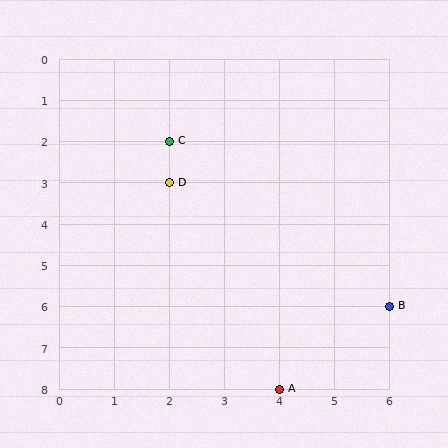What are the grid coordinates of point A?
Point A is at grid coordinates (4, 8).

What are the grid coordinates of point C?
Point C is at grid coordinates (2, 2).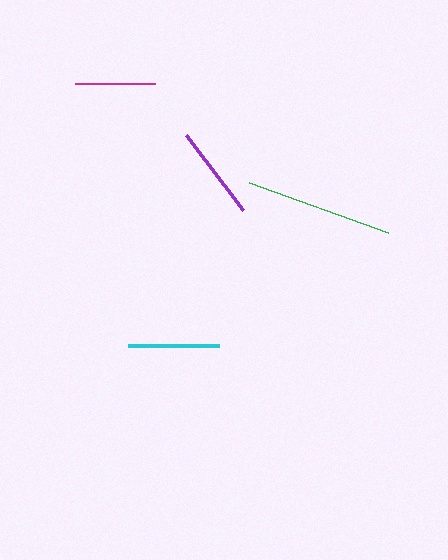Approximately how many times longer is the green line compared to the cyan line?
The green line is approximately 1.6 times the length of the cyan line.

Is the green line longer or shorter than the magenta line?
The green line is longer than the magenta line.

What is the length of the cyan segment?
The cyan segment is approximately 91 pixels long.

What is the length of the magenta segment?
The magenta segment is approximately 80 pixels long.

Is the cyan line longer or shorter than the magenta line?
The cyan line is longer than the magenta line.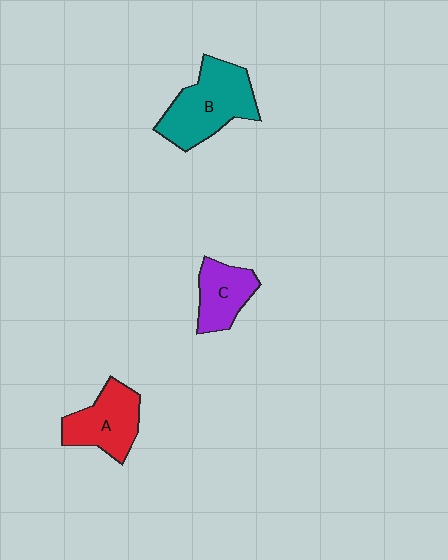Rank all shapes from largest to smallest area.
From largest to smallest: B (teal), A (red), C (purple).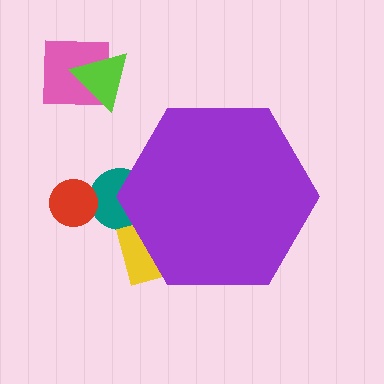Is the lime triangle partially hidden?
No, the lime triangle is fully visible.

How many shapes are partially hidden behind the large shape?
2 shapes are partially hidden.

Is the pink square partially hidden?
No, the pink square is fully visible.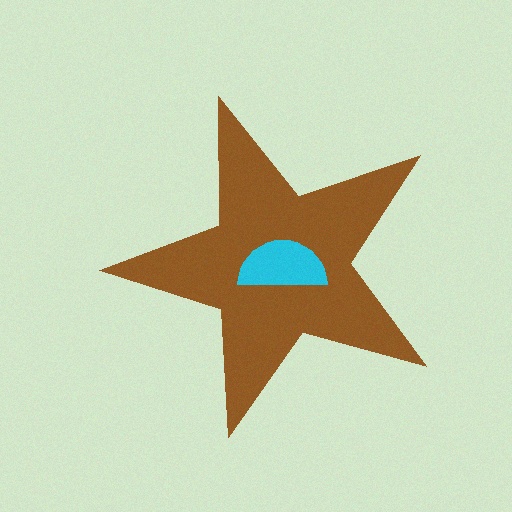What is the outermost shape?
The brown star.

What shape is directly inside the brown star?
The cyan semicircle.